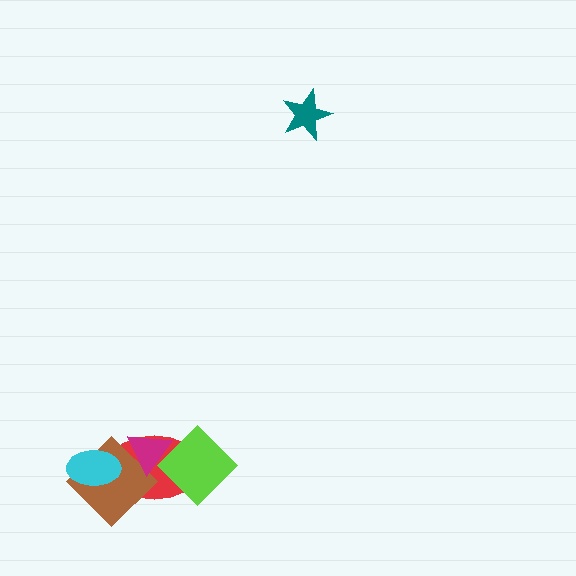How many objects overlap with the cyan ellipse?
2 objects overlap with the cyan ellipse.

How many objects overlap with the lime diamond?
2 objects overlap with the lime diamond.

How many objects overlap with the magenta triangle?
3 objects overlap with the magenta triangle.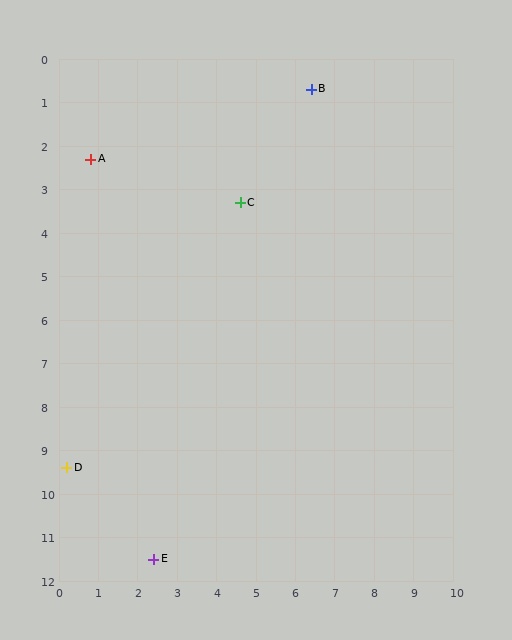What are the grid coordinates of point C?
Point C is at approximately (4.6, 3.3).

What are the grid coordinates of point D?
Point D is at approximately (0.2, 9.4).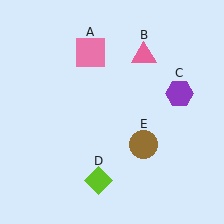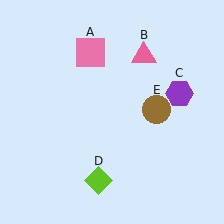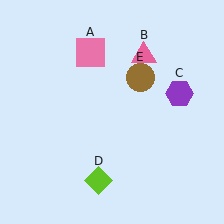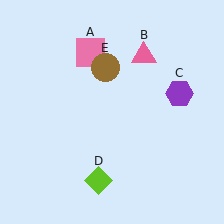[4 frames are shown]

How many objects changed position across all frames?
1 object changed position: brown circle (object E).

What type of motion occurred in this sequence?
The brown circle (object E) rotated counterclockwise around the center of the scene.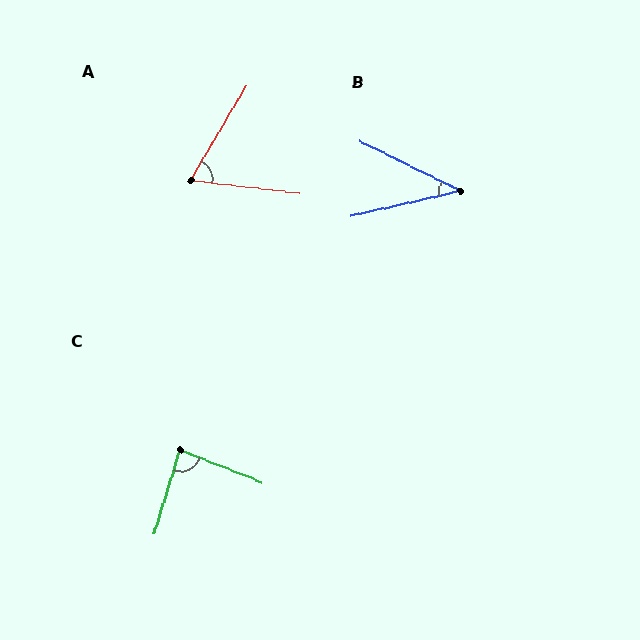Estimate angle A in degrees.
Approximately 65 degrees.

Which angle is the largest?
C, at approximately 85 degrees.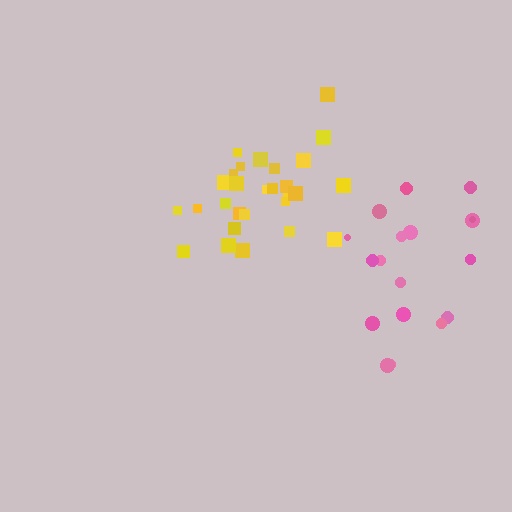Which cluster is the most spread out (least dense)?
Pink.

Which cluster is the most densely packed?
Yellow.